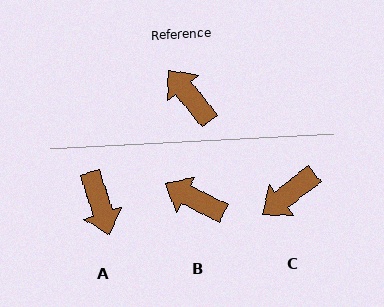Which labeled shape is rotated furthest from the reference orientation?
A, about 159 degrees away.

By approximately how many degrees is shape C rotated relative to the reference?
Approximately 89 degrees counter-clockwise.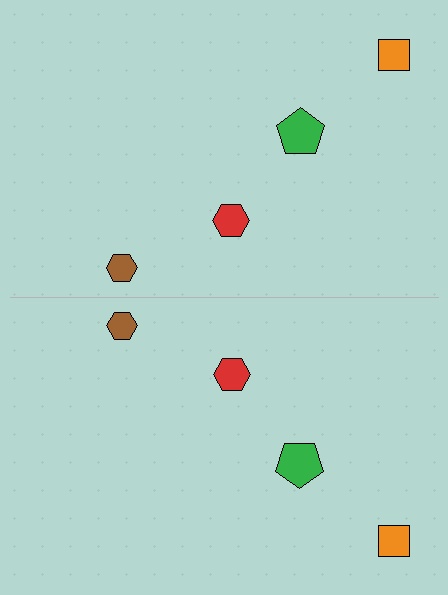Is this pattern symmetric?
Yes, this pattern has bilateral (reflection) symmetry.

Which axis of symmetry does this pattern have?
The pattern has a horizontal axis of symmetry running through the center of the image.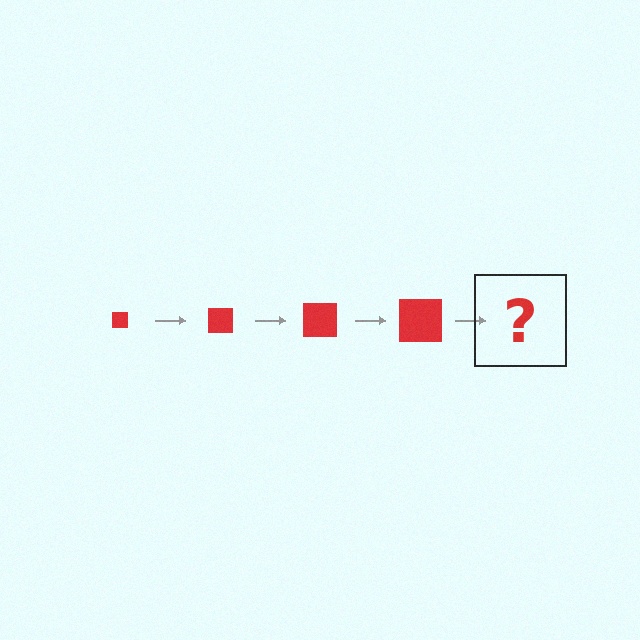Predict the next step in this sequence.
The next step is a red square, larger than the previous one.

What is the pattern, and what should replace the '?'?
The pattern is that the square gets progressively larger each step. The '?' should be a red square, larger than the previous one.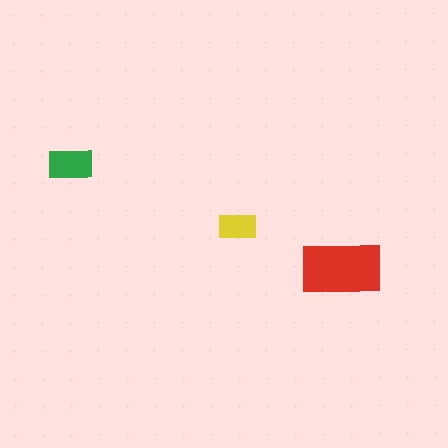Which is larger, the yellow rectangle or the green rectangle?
The green one.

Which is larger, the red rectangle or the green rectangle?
The red one.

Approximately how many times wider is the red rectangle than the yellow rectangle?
About 2 times wider.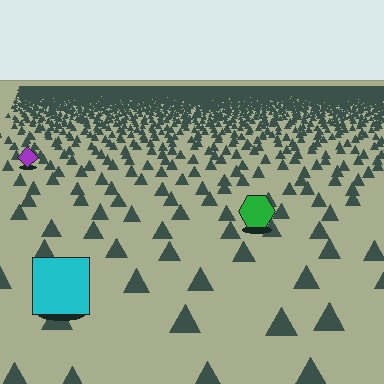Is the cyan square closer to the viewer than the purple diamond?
Yes. The cyan square is closer — you can tell from the texture gradient: the ground texture is coarser near it.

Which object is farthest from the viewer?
The purple diamond is farthest from the viewer. It appears smaller and the ground texture around it is denser.